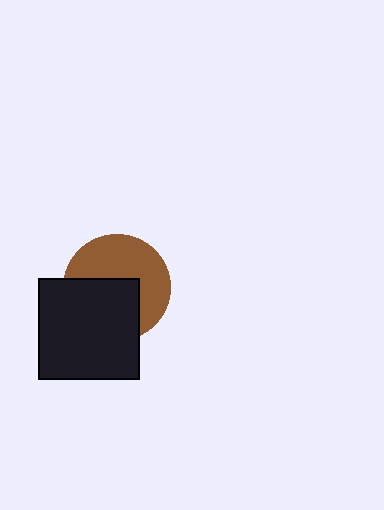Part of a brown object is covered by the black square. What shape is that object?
It is a circle.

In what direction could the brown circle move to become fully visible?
The brown circle could move toward the upper-right. That would shift it out from behind the black square entirely.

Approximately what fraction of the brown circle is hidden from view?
Roughly 46% of the brown circle is hidden behind the black square.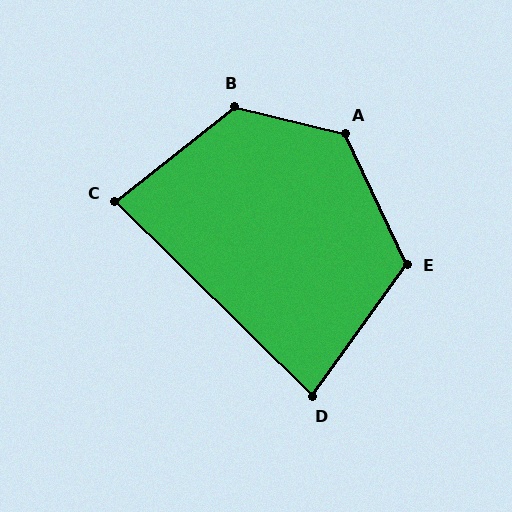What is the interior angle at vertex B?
Approximately 127 degrees (obtuse).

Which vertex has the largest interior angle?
A, at approximately 129 degrees.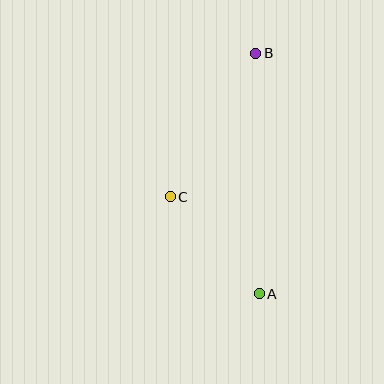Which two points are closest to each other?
Points A and C are closest to each other.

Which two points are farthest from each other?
Points A and B are farthest from each other.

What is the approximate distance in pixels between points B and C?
The distance between B and C is approximately 167 pixels.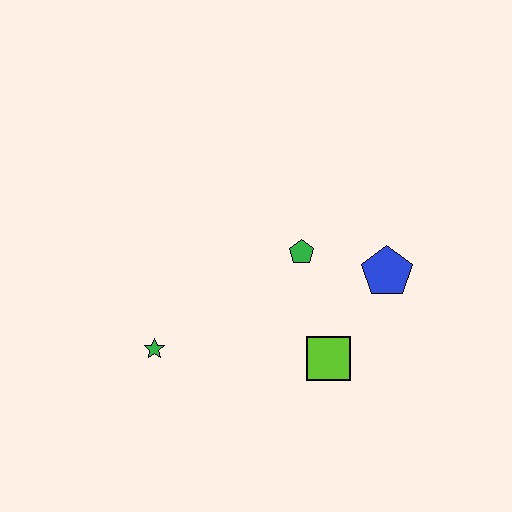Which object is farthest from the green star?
The blue pentagon is farthest from the green star.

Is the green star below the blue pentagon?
Yes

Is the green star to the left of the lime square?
Yes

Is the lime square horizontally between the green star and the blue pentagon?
Yes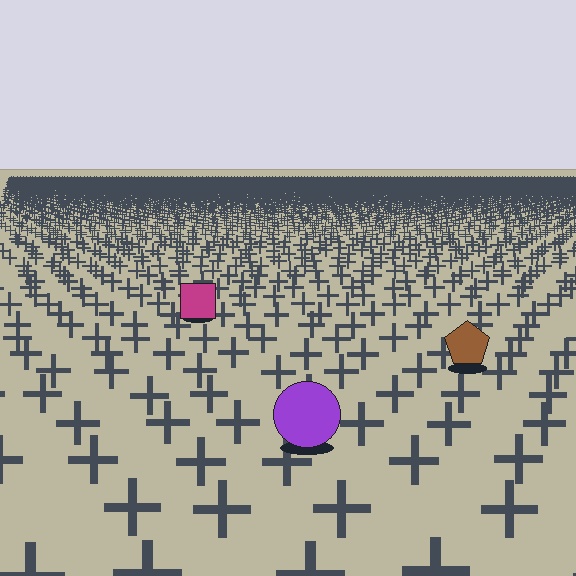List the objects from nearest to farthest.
From nearest to farthest: the purple circle, the brown pentagon, the magenta square.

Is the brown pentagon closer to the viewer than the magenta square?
Yes. The brown pentagon is closer — you can tell from the texture gradient: the ground texture is coarser near it.